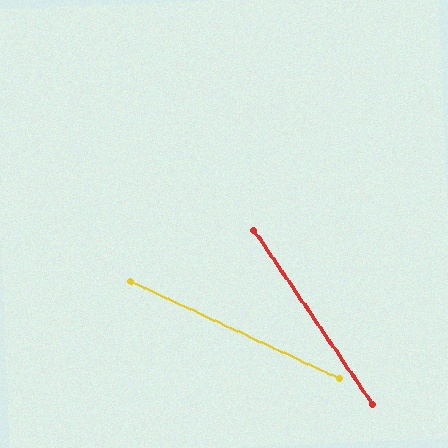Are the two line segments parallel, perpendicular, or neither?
Neither parallel nor perpendicular — they differ by about 31°.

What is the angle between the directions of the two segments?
Approximately 31 degrees.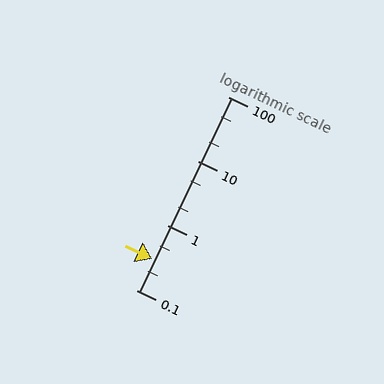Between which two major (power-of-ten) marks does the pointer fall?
The pointer is between 0.1 and 1.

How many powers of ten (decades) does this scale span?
The scale spans 3 decades, from 0.1 to 100.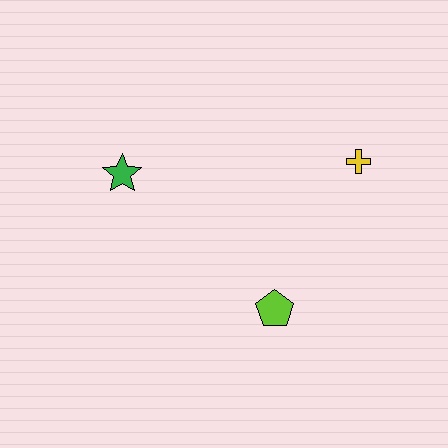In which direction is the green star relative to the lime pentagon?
The green star is to the left of the lime pentagon.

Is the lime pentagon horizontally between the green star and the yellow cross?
Yes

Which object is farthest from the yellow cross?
The green star is farthest from the yellow cross.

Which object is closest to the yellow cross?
The lime pentagon is closest to the yellow cross.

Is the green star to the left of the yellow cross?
Yes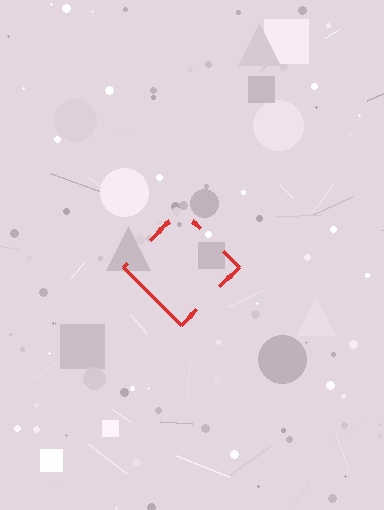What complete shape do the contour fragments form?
The contour fragments form a diamond.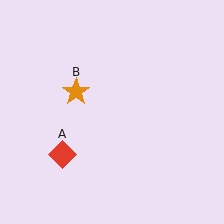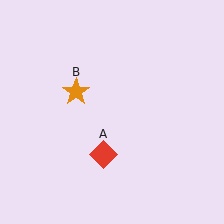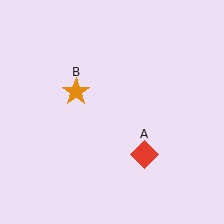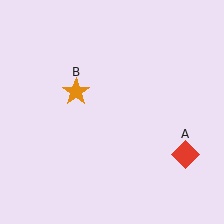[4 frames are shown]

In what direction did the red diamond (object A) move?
The red diamond (object A) moved right.